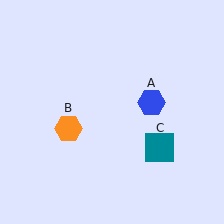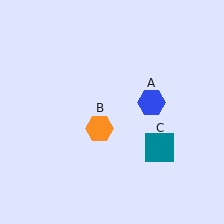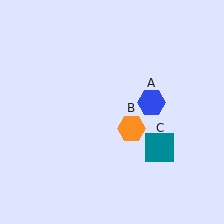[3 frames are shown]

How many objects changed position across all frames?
1 object changed position: orange hexagon (object B).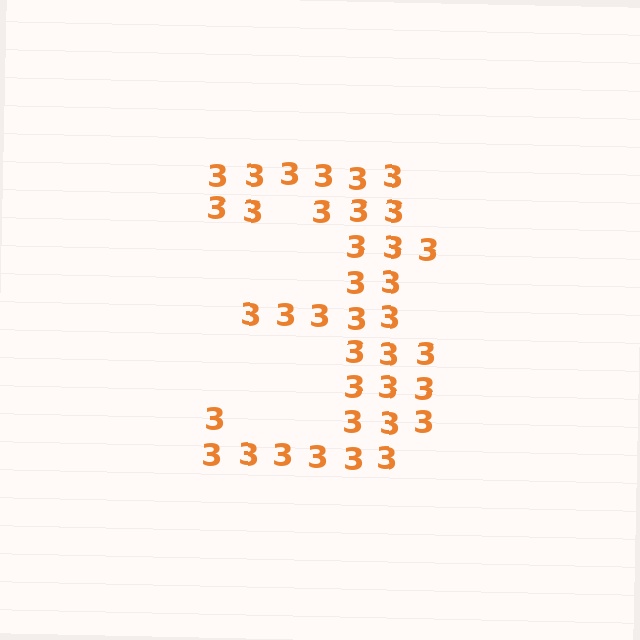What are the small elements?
The small elements are digit 3's.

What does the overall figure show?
The overall figure shows the digit 3.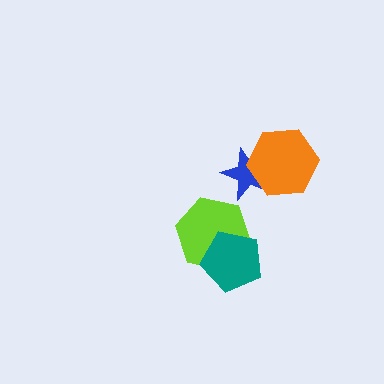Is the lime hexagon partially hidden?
Yes, it is partially covered by another shape.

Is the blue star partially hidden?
Yes, it is partially covered by another shape.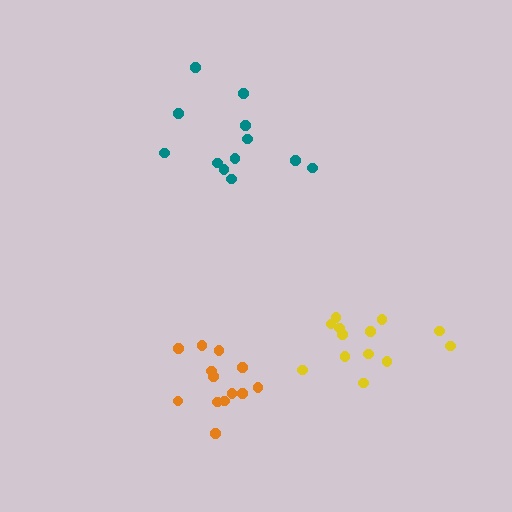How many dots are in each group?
Group 1: 12 dots, Group 2: 13 dots, Group 3: 13 dots (38 total).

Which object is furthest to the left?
The orange cluster is leftmost.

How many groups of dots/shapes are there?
There are 3 groups.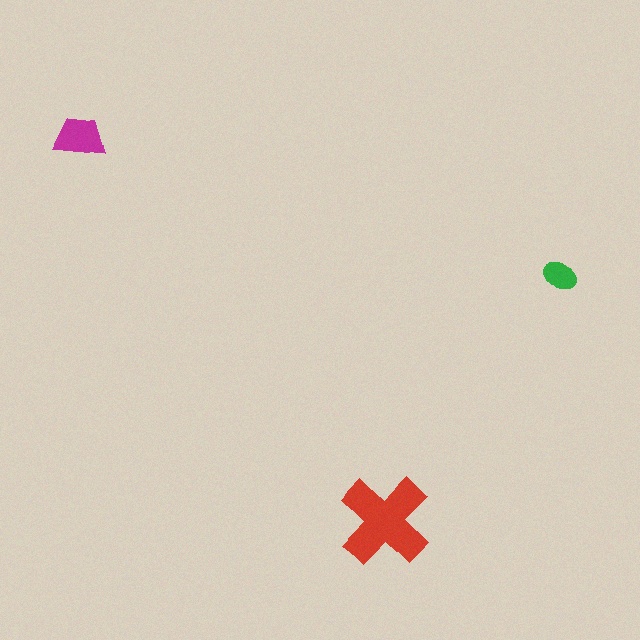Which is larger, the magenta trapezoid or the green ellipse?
The magenta trapezoid.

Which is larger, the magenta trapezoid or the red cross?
The red cross.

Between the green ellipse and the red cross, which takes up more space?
The red cross.